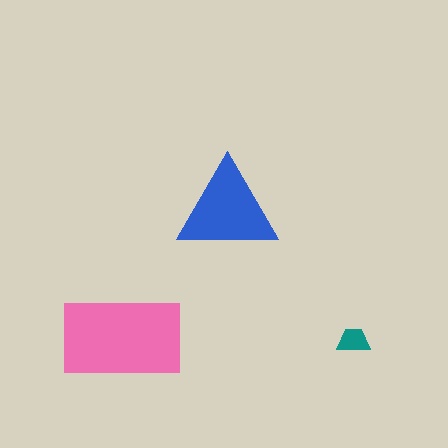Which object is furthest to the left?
The pink rectangle is leftmost.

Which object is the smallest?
The teal trapezoid.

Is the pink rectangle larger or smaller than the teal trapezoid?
Larger.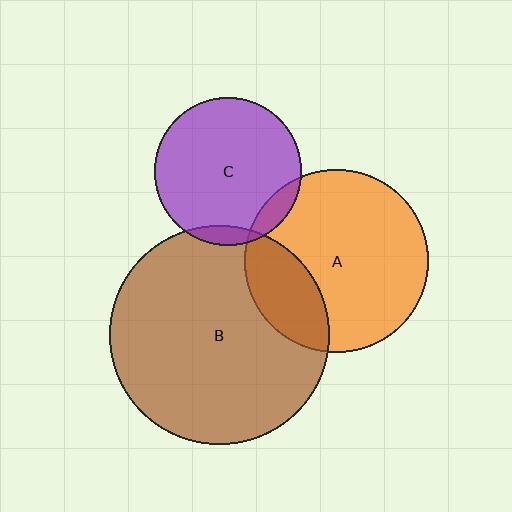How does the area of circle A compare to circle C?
Approximately 1.5 times.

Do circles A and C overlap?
Yes.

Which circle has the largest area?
Circle B (brown).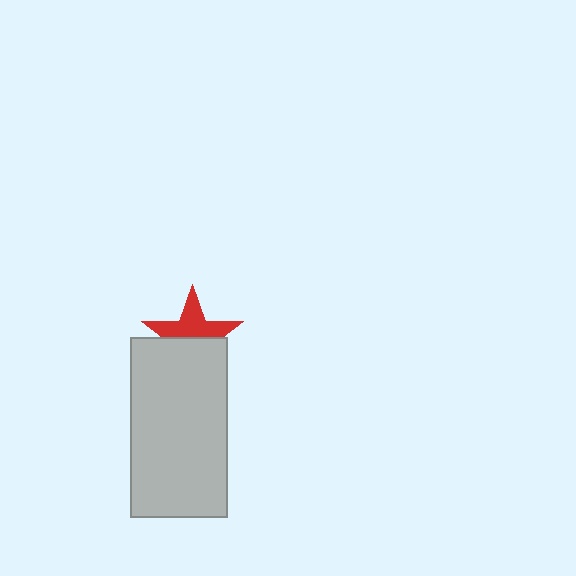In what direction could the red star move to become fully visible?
The red star could move up. That would shift it out from behind the light gray rectangle entirely.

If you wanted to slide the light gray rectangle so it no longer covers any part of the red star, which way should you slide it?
Slide it down — that is the most direct way to separate the two shapes.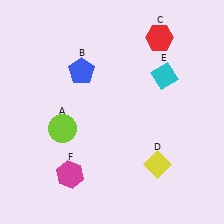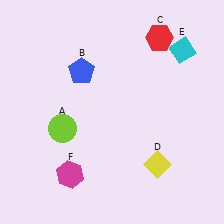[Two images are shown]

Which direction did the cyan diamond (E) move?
The cyan diamond (E) moved up.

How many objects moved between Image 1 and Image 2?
1 object moved between the two images.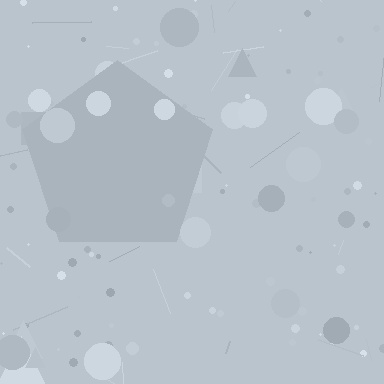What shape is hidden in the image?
A pentagon is hidden in the image.